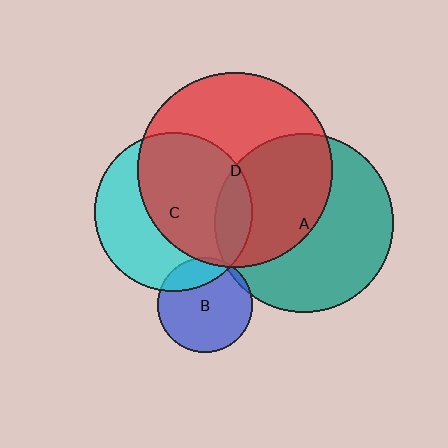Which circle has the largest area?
Circle D (red).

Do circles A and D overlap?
Yes.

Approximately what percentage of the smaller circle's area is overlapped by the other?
Approximately 45%.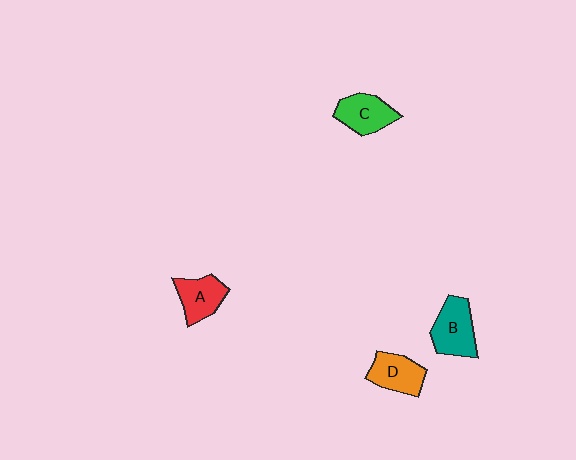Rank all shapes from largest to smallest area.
From largest to smallest: B (teal), C (green), D (orange), A (red).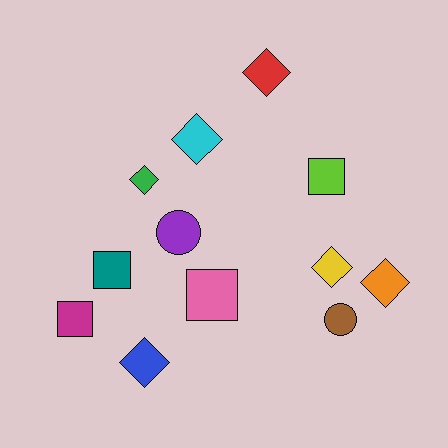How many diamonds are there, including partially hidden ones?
There are 6 diamonds.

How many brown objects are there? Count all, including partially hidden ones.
There is 1 brown object.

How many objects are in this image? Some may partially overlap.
There are 12 objects.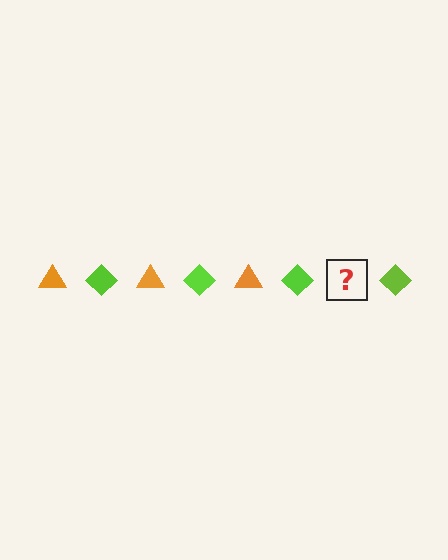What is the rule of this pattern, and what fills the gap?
The rule is that the pattern alternates between orange triangle and lime diamond. The gap should be filled with an orange triangle.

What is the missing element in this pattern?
The missing element is an orange triangle.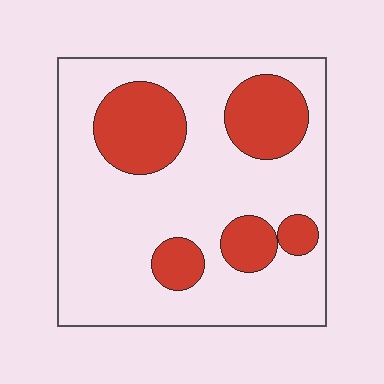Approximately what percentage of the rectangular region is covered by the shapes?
Approximately 25%.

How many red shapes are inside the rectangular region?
5.